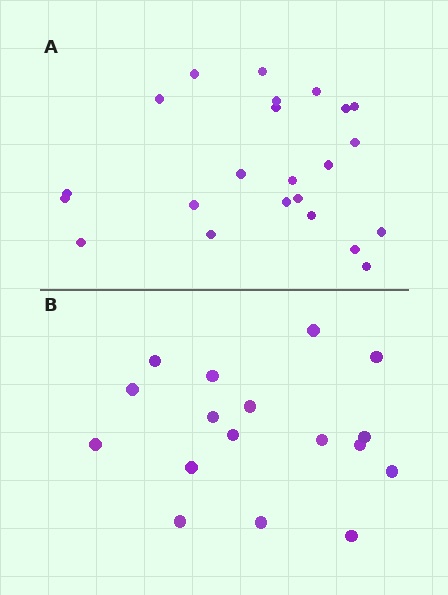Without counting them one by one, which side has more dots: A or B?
Region A (the top region) has more dots.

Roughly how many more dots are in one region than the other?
Region A has about 6 more dots than region B.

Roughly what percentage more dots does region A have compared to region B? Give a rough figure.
About 35% more.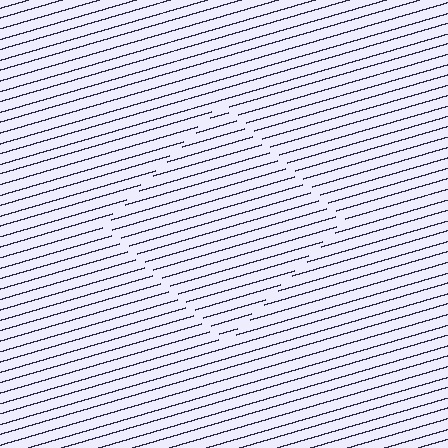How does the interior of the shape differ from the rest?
The interior of the shape contains the same grating, shifted by half a period — the contour is defined by the phase discontinuity where line-ends from the inner and outer gratings abut.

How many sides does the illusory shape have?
4 sides — the line-ends trace a square.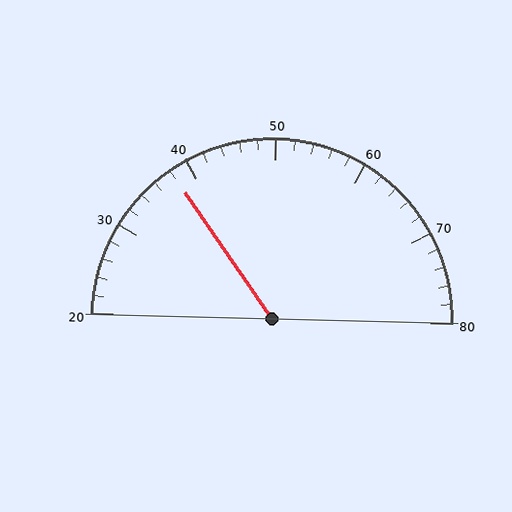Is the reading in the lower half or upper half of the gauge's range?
The reading is in the lower half of the range (20 to 80).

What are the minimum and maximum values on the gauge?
The gauge ranges from 20 to 80.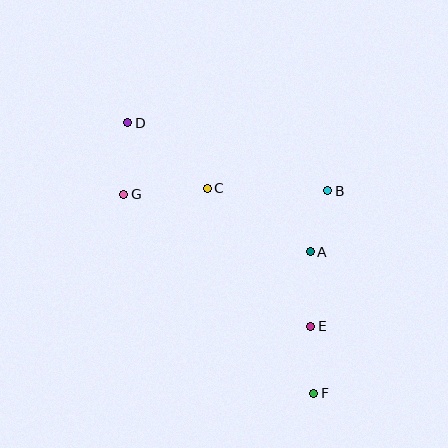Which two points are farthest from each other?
Points D and F are farthest from each other.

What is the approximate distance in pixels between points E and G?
The distance between E and G is approximately 229 pixels.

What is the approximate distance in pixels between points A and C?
The distance between A and C is approximately 121 pixels.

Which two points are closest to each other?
Points A and B are closest to each other.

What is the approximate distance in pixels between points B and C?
The distance between B and C is approximately 121 pixels.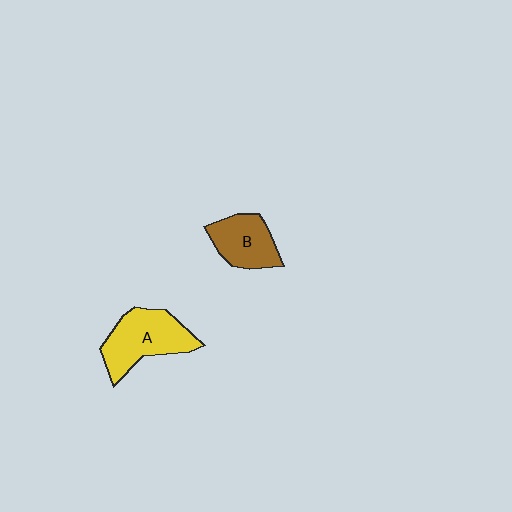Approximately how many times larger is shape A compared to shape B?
Approximately 1.4 times.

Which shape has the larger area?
Shape A (yellow).